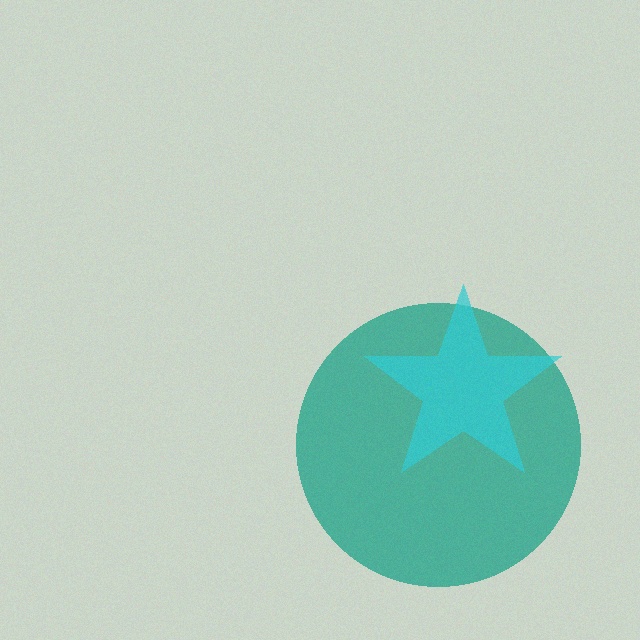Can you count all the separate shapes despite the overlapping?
Yes, there are 2 separate shapes.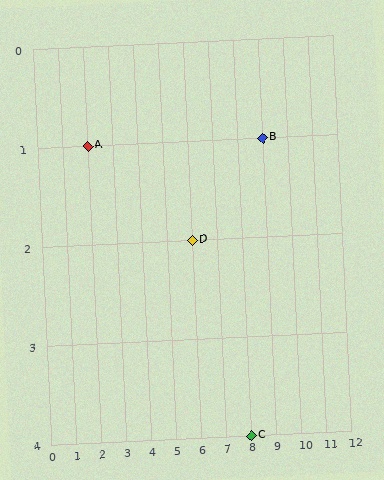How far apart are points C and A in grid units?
Points C and A are 6 columns and 3 rows apart (about 6.7 grid units diagonally).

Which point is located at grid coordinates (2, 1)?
Point A is at (2, 1).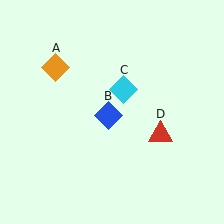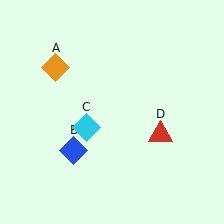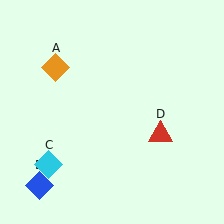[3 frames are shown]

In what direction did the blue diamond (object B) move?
The blue diamond (object B) moved down and to the left.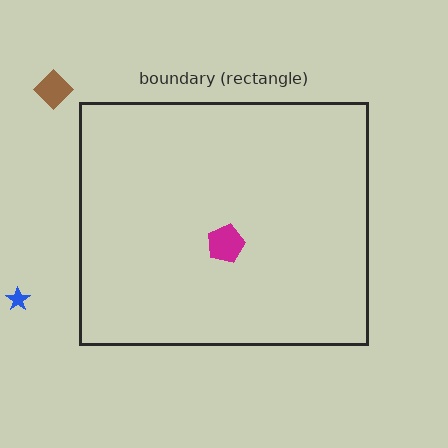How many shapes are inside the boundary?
1 inside, 2 outside.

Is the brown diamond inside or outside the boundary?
Outside.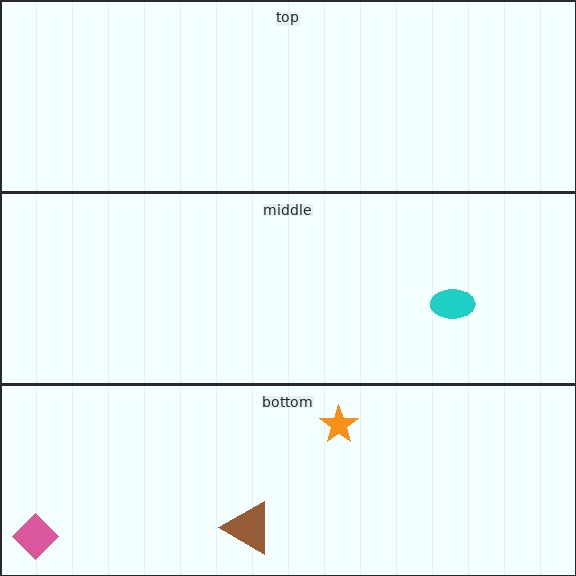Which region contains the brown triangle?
The bottom region.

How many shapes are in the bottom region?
3.